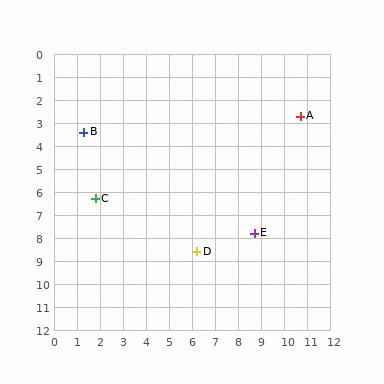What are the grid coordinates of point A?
Point A is at approximately (10.7, 2.7).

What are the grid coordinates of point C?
Point C is at approximately (1.8, 6.3).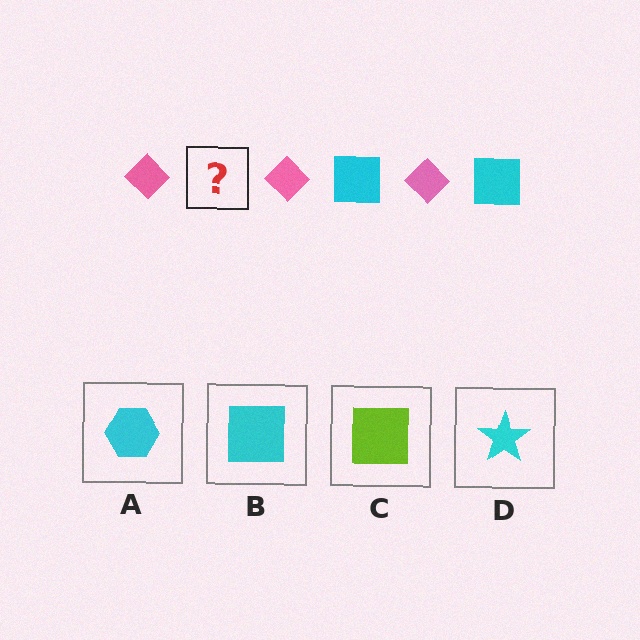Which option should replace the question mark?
Option B.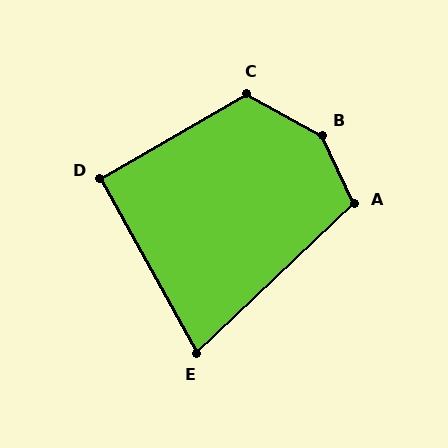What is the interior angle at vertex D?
Approximately 91 degrees (approximately right).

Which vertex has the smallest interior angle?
E, at approximately 76 degrees.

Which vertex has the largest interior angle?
B, at approximately 144 degrees.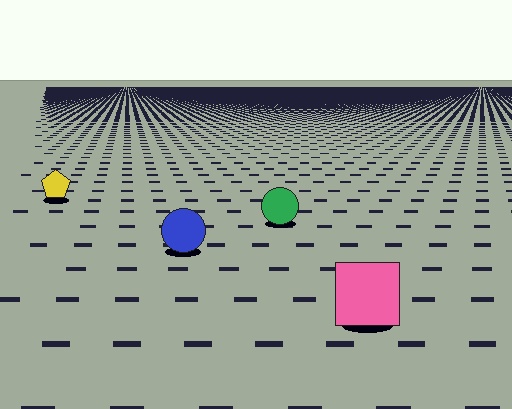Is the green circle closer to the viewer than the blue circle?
No. The blue circle is closer — you can tell from the texture gradient: the ground texture is coarser near it.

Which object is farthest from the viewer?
The yellow pentagon is farthest from the viewer. It appears smaller and the ground texture around it is denser.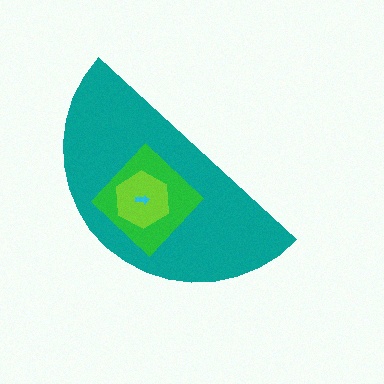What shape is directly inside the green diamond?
The lime hexagon.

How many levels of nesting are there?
4.